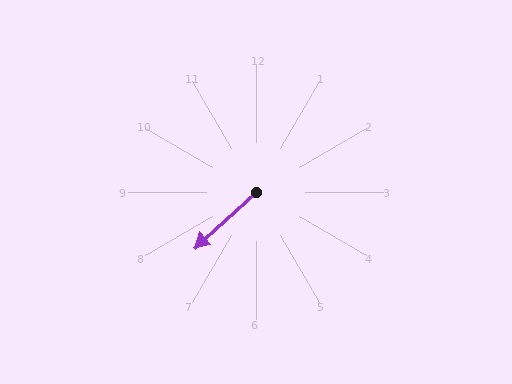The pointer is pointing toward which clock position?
Roughly 8 o'clock.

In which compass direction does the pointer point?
Southwest.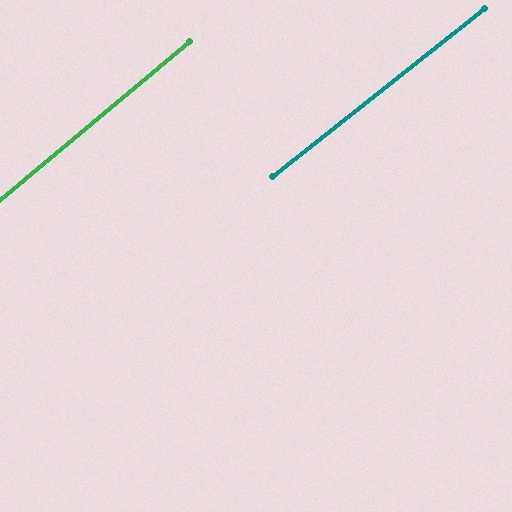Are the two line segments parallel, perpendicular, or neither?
Parallel — their directions differ by only 1.3°.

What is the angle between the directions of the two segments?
Approximately 1 degree.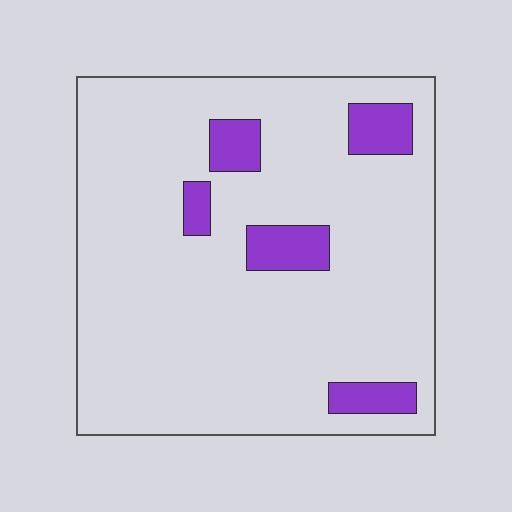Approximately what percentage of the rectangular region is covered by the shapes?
Approximately 10%.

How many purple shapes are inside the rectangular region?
5.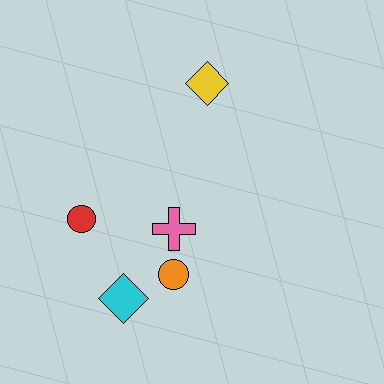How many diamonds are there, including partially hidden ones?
There are 2 diamonds.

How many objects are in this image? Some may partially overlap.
There are 5 objects.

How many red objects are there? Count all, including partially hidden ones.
There is 1 red object.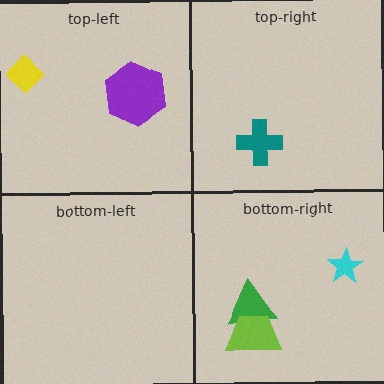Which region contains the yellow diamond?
The top-left region.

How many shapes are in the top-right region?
1.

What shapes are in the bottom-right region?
The green triangle, the lime trapezoid, the cyan star.